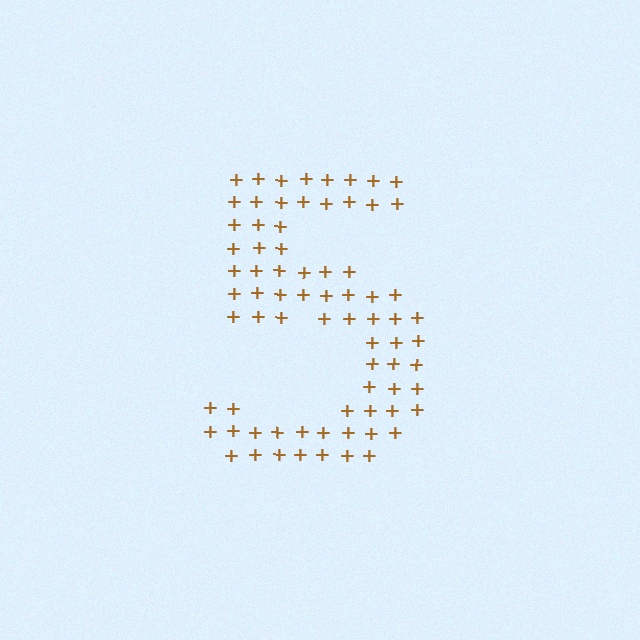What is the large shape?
The large shape is the digit 5.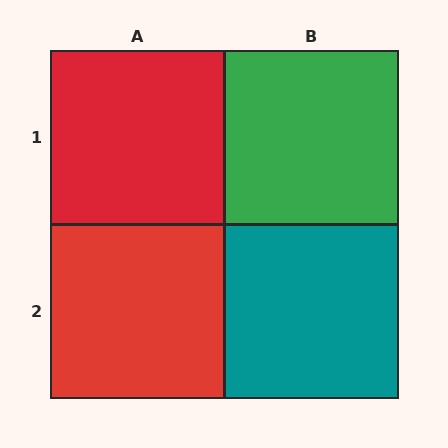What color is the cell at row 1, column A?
Red.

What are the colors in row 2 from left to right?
Red, teal.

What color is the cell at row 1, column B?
Green.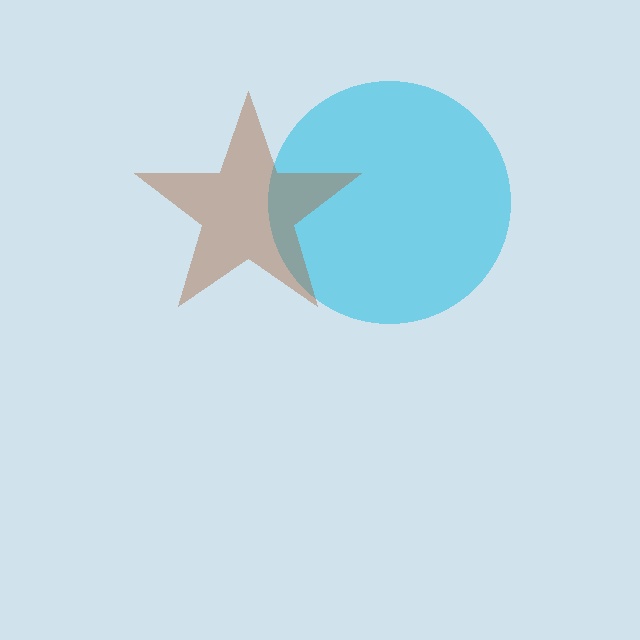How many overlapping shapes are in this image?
There are 2 overlapping shapes in the image.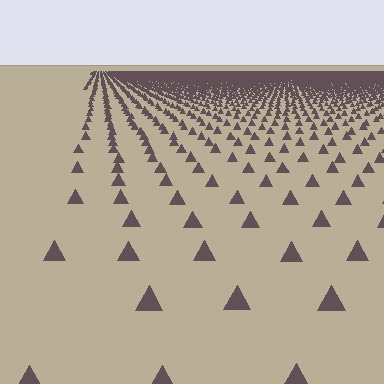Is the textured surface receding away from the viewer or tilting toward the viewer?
The surface is receding away from the viewer. Texture elements get smaller and denser toward the top.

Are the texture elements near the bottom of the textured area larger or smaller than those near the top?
Larger. Near the bottom, elements are closer to the viewer and appear at a bigger on-screen size.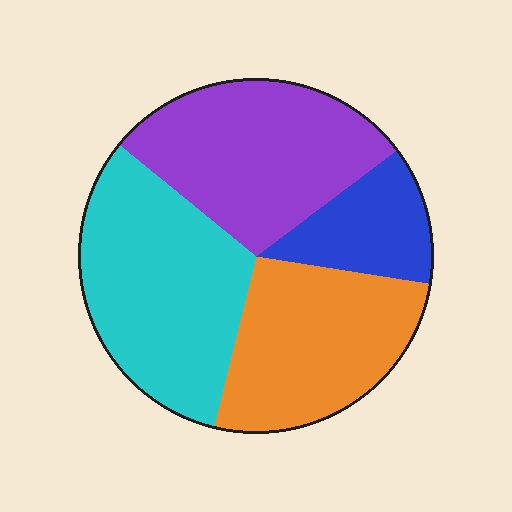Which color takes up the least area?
Blue, at roughly 15%.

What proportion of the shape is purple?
Purple covers around 30% of the shape.